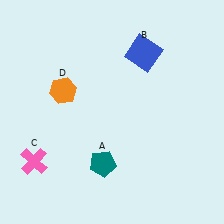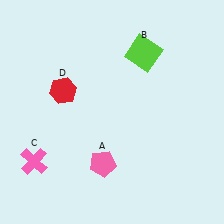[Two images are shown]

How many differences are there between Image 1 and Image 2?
There are 3 differences between the two images.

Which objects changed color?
A changed from teal to pink. B changed from blue to lime. D changed from orange to red.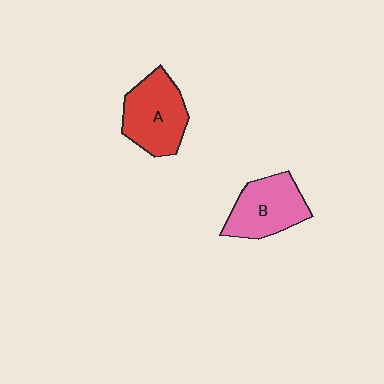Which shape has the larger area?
Shape A (red).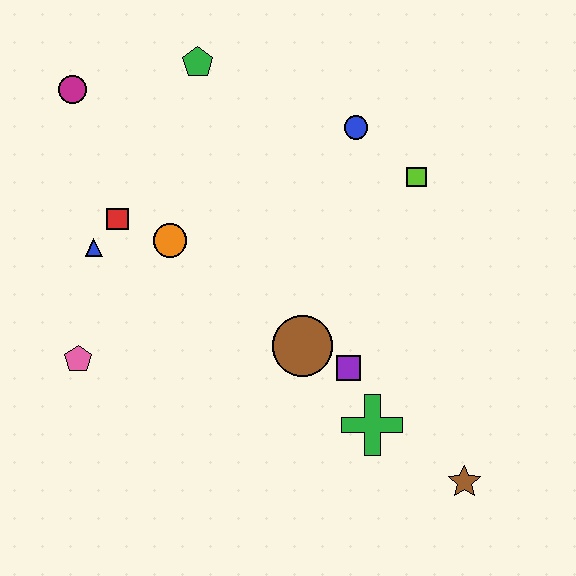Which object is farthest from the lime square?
The pink pentagon is farthest from the lime square.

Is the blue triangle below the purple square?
No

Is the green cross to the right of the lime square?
No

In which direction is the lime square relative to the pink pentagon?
The lime square is to the right of the pink pentagon.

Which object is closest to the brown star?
The green cross is closest to the brown star.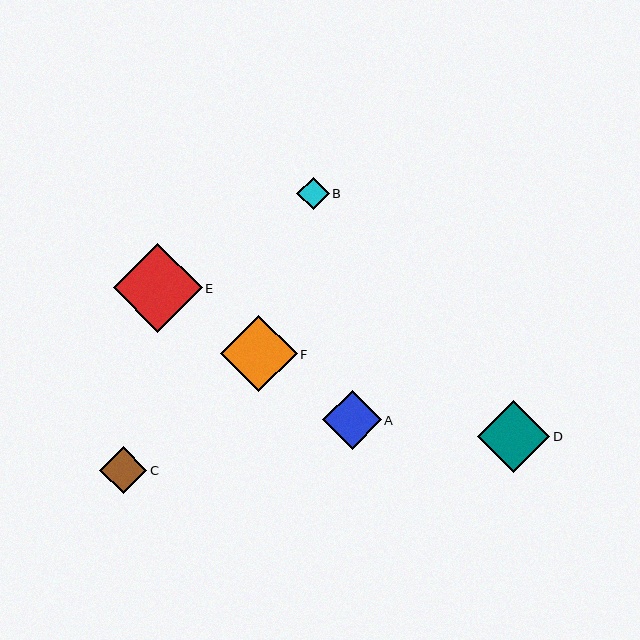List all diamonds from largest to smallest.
From largest to smallest: E, F, D, A, C, B.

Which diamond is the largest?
Diamond E is the largest with a size of approximately 89 pixels.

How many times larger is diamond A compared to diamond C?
Diamond A is approximately 1.2 times the size of diamond C.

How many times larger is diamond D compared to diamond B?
Diamond D is approximately 2.2 times the size of diamond B.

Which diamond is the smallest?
Diamond B is the smallest with a size of approximately 32 pixels.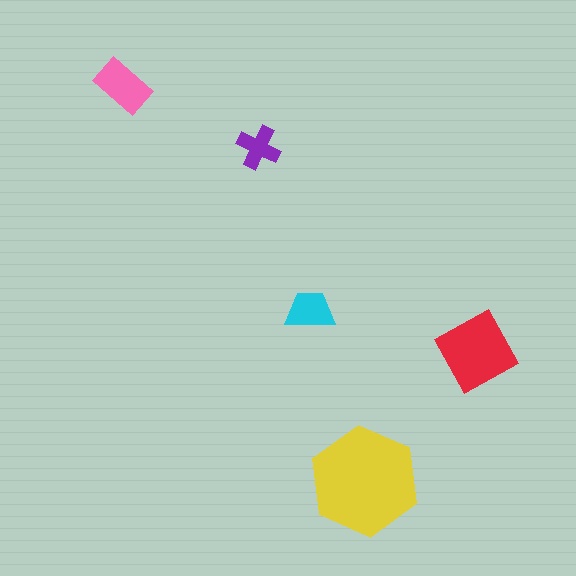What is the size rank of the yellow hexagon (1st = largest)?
1st.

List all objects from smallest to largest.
The purple cross, the cyan trapezoid, the pink rectangle, the red diamond, the yellow hexagon.